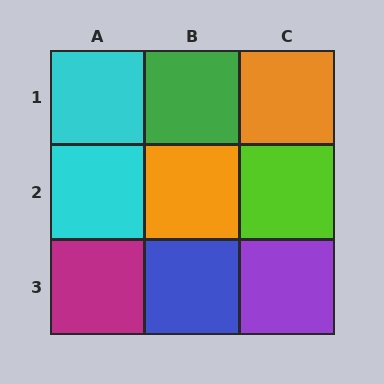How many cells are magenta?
1 cell is magenta.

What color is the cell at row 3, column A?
Magenta.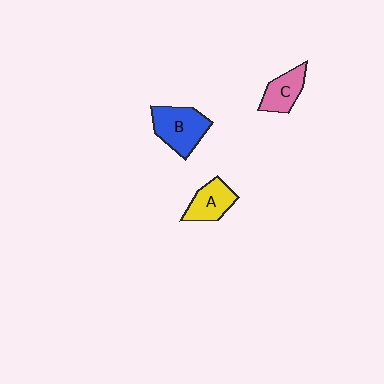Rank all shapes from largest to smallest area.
From largest to smallest: B (blue), A (yellow), C (pink).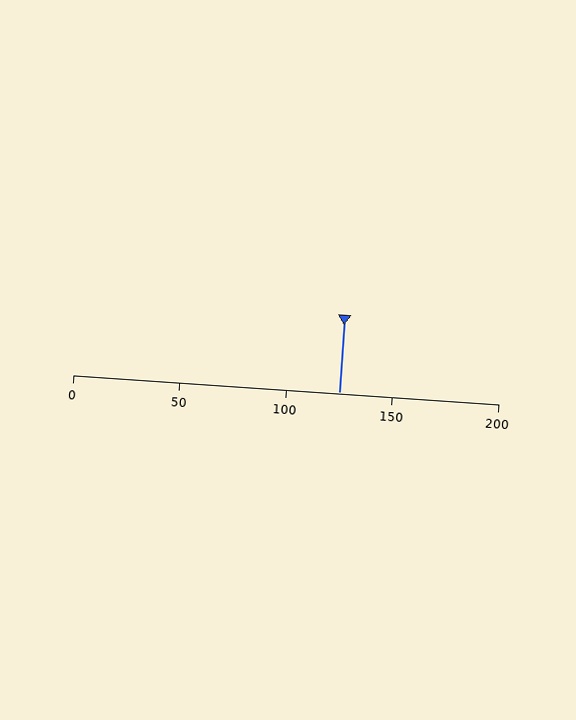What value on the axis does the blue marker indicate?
The marker indicates approximately 125.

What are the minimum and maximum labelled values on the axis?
The axis runs from 0 to 200.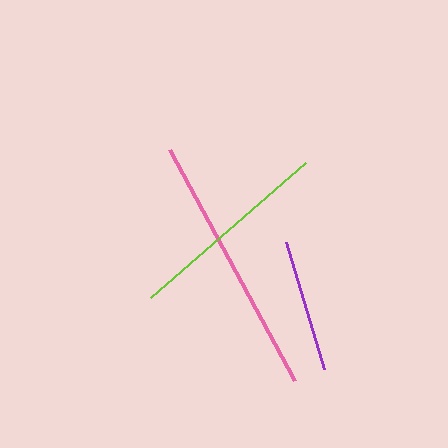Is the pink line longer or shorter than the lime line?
The pink line is longer than the lime line.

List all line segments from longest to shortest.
From longest to shortest: pink, lime, purple.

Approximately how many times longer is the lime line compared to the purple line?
The lime line is approximately 1.6 times the length of the purple line.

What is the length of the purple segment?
The purple segment is approximately 133 pixels long.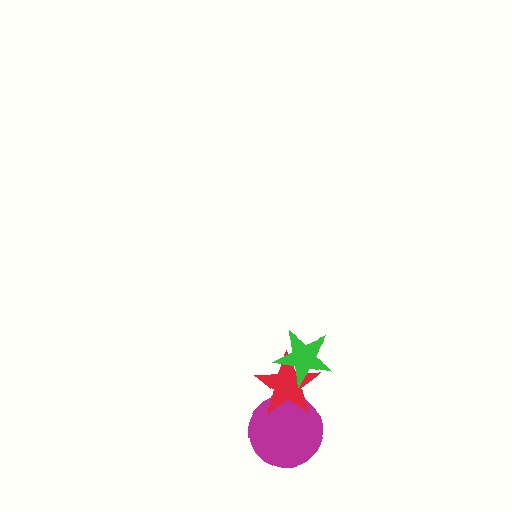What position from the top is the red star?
The red star is 2nd from the top.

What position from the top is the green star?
The green star is 1st from the top.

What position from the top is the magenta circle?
The magenta circle is 3rd from the top.